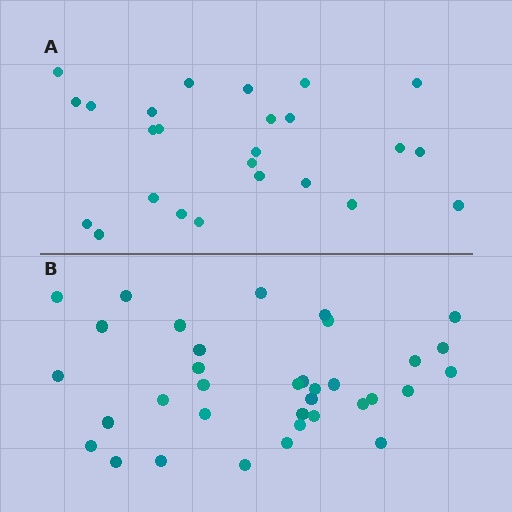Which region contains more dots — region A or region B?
Region B (the bottom region) has more dots.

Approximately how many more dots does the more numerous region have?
Region B has roughly 10 or so more dots than region A.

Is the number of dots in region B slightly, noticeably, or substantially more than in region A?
Region B has noticeably more, but not dramatically so. The ratio is roughly 1.4 to 1.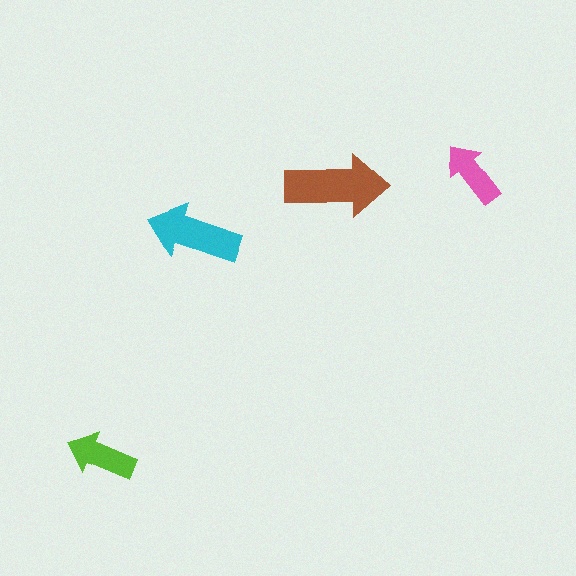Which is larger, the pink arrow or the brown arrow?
The brown one.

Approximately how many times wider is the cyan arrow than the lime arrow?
About 1.5 times wider.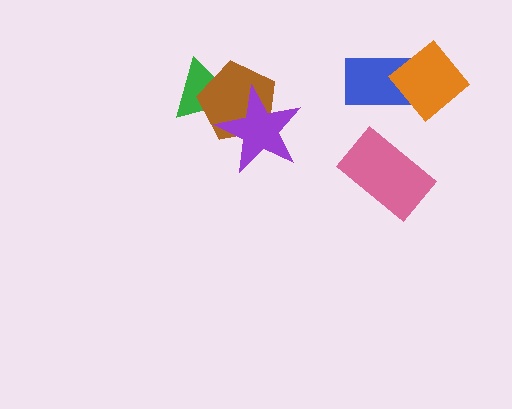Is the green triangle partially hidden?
Yes, it is partially covered by another shape.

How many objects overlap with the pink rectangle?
0 objects overlap with the pink rectangle.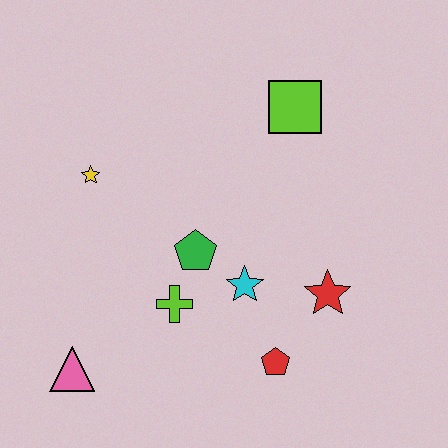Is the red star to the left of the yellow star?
No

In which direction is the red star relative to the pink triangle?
The red star is to the right of the pink triangle.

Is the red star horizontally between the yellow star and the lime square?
No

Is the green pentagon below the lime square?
Yes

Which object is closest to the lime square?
The green pentagon is closest to the lime square.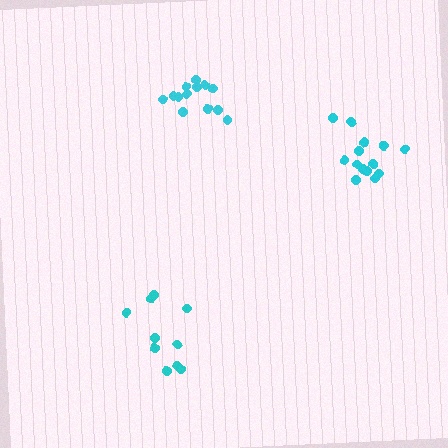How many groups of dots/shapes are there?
There are 3 groups.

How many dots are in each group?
Group 1: 10 dots, Group 2: 13 dots, Group 3: 14 dots (37 total).